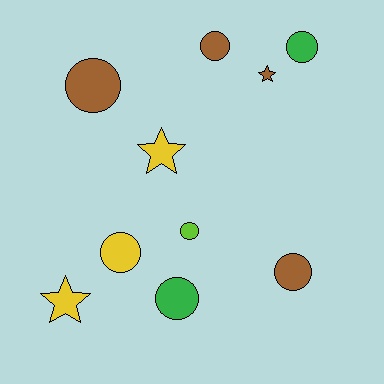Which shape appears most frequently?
Circle, with 7 objects.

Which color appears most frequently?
Brown, with 4 objects.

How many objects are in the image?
There are 10 objects.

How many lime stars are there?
There are no lime stars.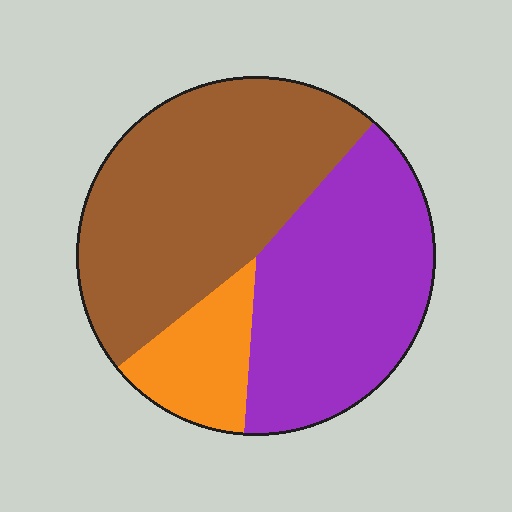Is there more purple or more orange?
Purple.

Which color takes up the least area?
Orange, at roughly 15%.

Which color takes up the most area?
Brown, at roughly 45%.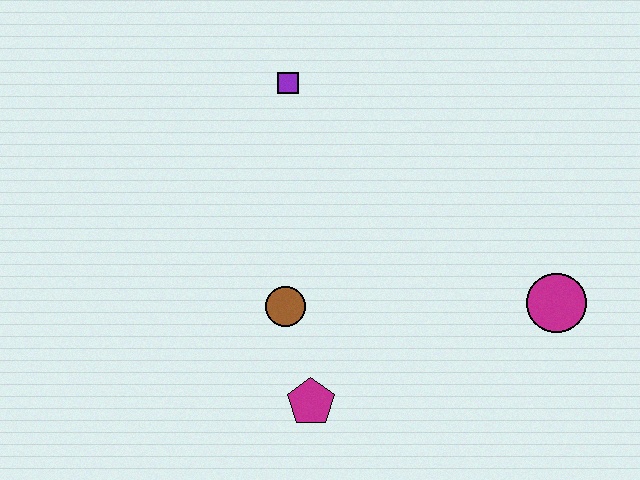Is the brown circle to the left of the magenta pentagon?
Yes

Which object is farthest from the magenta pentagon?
The purple square is farthest from the magenta pentagon.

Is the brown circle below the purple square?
Yes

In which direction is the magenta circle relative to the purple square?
The magenta circle is to the right of the purple square.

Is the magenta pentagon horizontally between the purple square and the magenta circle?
Yes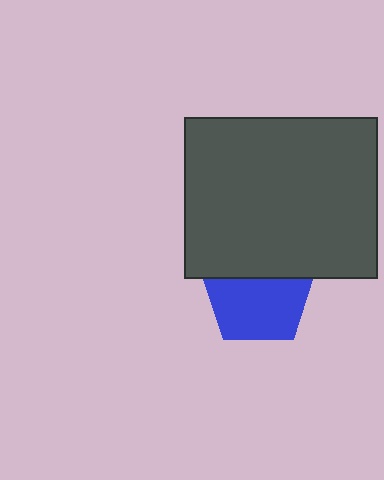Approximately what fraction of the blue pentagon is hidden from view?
Roughly 36% of the blue pentagon is hidden behind the dark gray rectangle.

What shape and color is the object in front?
The object in front is a dark gray rectangle.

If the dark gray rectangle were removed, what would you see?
You would see the complete blue pentagon.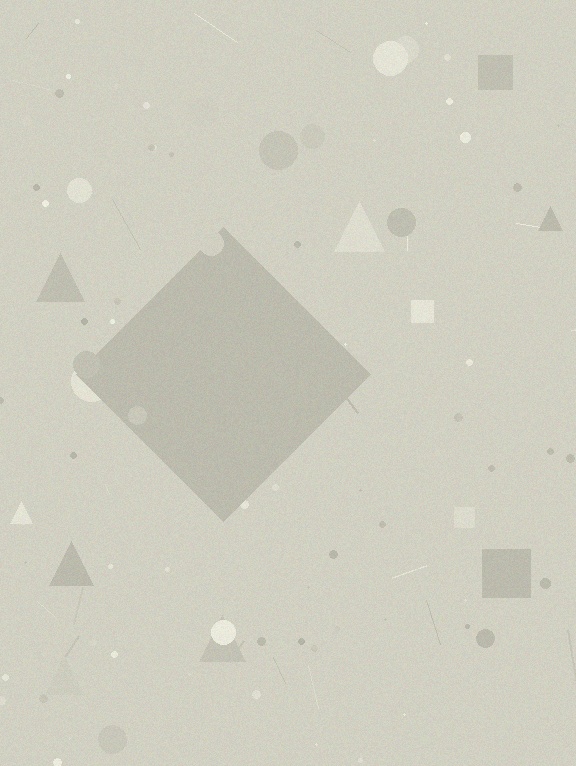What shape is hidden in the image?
A diamond is hidden in the image.